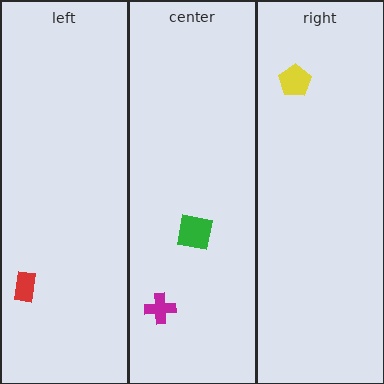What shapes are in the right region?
The yellow pentagon.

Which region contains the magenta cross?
The center region.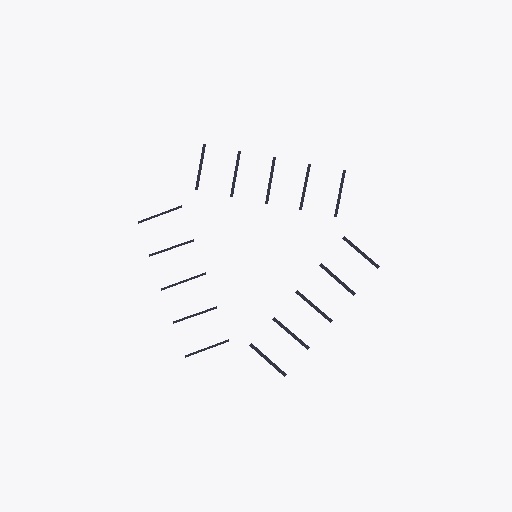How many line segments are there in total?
15 — 5 along each of the 3 edges.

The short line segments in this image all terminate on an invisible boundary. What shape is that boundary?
An illusory triangle — the line segments terminate on its edges but no continuous stroke is drawn.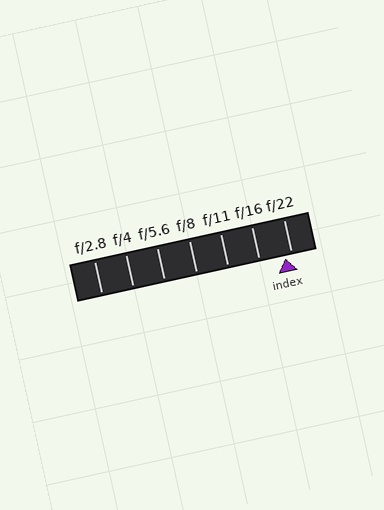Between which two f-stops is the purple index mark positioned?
The index mark is between f/16 and f/22.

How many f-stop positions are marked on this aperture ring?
There are 7 f-stop positions marked.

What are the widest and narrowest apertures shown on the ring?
The widest aperture shown is f/2.8 and the narrowest is f/22.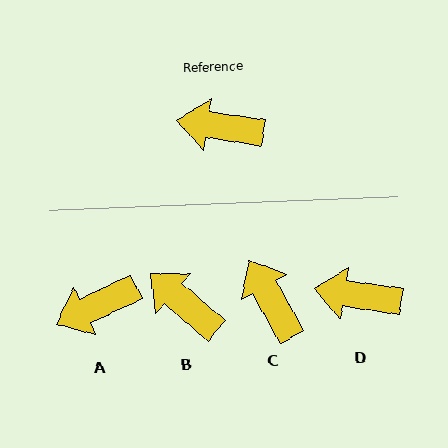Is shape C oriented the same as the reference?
No, it is off by about 52 degrees.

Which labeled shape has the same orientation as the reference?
D.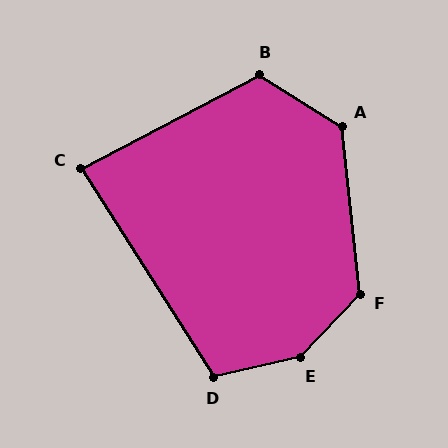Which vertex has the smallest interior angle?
C, at approximately 85 degrees.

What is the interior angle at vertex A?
Approximately 128 degrees (obtuse).